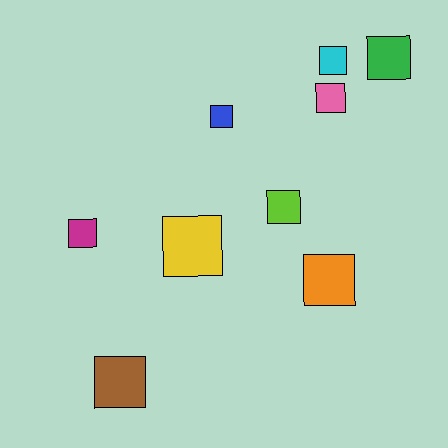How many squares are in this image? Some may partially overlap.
There are 9 squares.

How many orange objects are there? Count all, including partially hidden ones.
There is 1 orange object.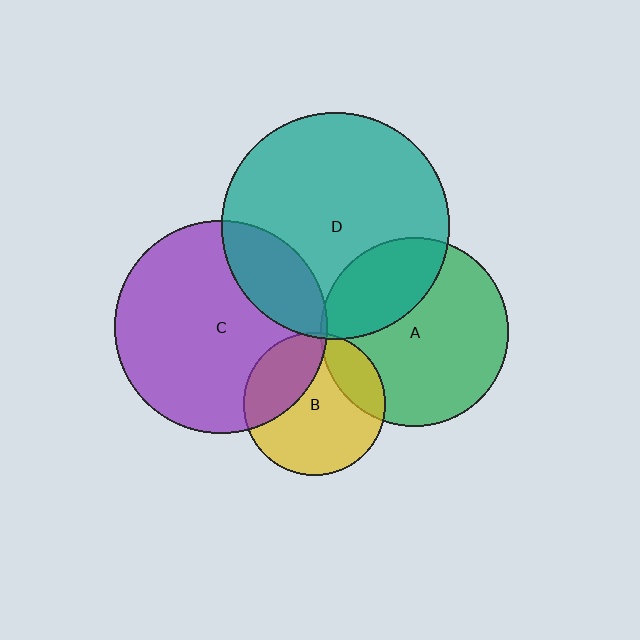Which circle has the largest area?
Circle D (teal).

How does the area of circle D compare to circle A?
Approximately 1.5 times.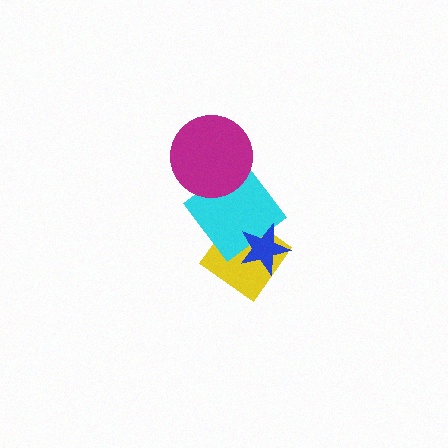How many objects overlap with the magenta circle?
1 object overlaps with the magenta circle.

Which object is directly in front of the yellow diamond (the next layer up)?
The cyan diamond is directly in front of the yellow diamond.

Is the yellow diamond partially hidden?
Yes, it is partially covered by another shape.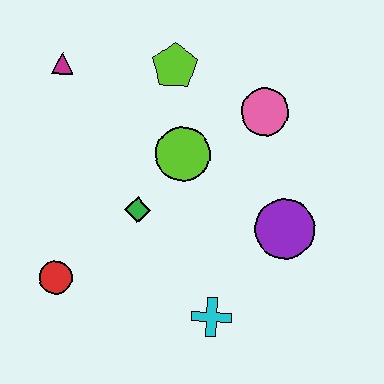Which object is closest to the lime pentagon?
The lime circle is closest to the lime pentagon.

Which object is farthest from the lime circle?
The red circle is farthest from the lime circle.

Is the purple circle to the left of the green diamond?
No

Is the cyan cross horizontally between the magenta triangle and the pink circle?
Yes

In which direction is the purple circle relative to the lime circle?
The purple circle is to the right of the lime circle.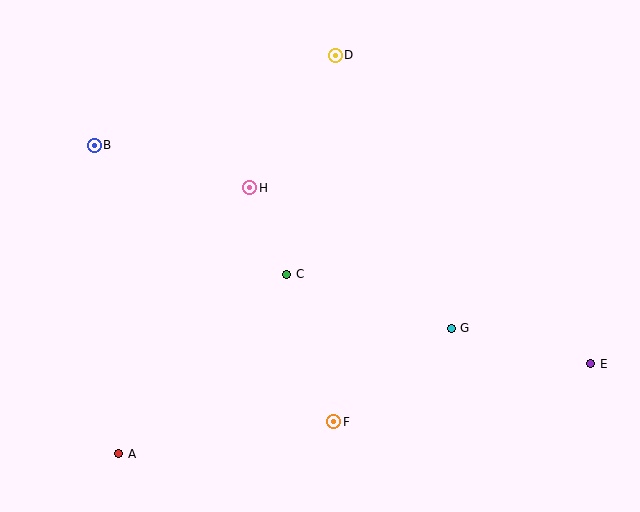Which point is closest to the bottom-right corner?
Point E is closest to the bottom-right corner.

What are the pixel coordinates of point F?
Point F is at (334, 422).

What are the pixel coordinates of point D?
Point D is at (335, 55).